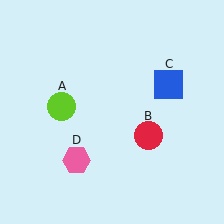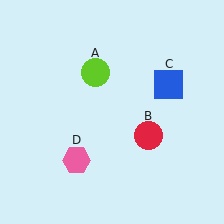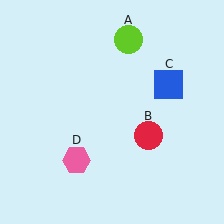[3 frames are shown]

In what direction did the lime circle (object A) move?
The lime circle (object A) moved up and to the right.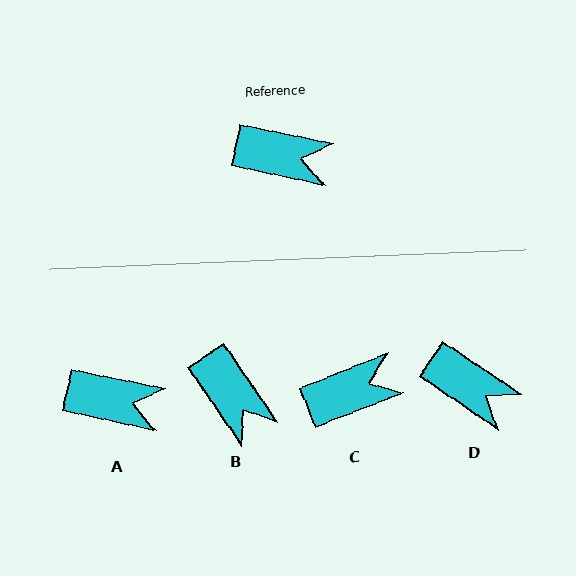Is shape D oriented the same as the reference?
No, it is off by about 22 degrees.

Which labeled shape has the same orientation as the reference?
A.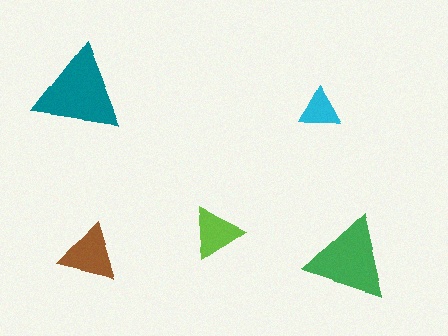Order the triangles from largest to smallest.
the teal one, the green one, the brown one, the lime one, the cyan one.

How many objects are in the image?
There are 5 objects in the image.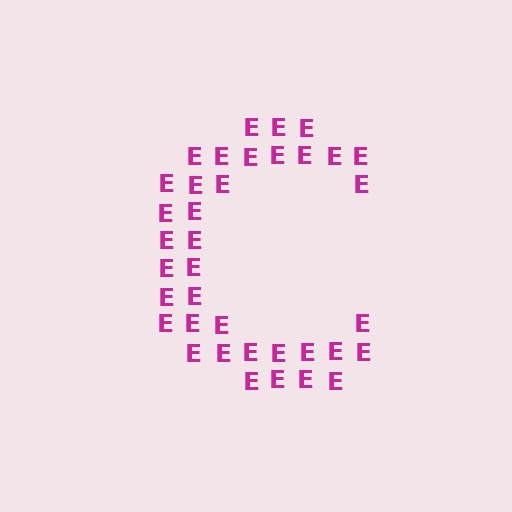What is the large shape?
The large shape is the letter C.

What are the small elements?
The small elements are letter E's.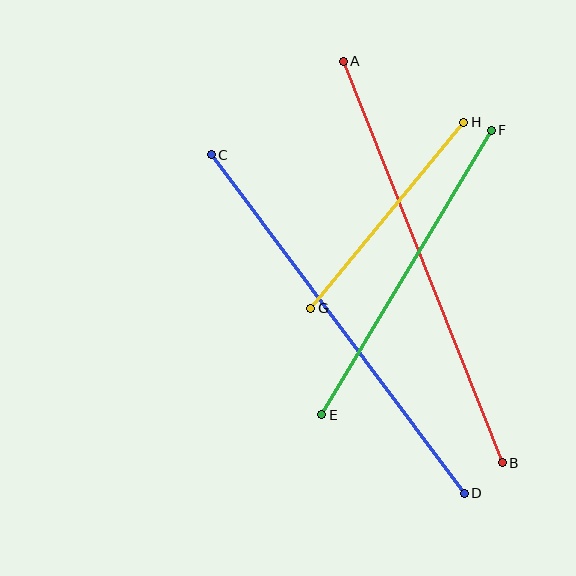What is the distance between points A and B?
The distance is approximately 432 pixels.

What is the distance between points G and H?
The distance is approximately 241 pixels.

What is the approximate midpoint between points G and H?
The midpoint is at approximately (387, 215) pixels.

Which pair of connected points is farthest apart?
Points A and B are farthest apart.